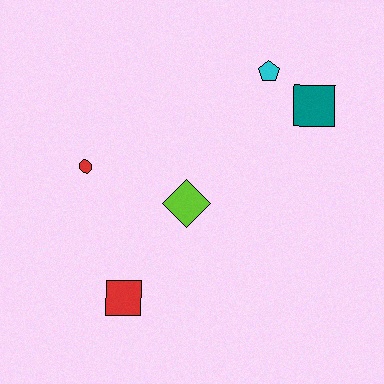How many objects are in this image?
There are 5 objects.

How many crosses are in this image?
There are no crosses.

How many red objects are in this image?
There are 2 red objects.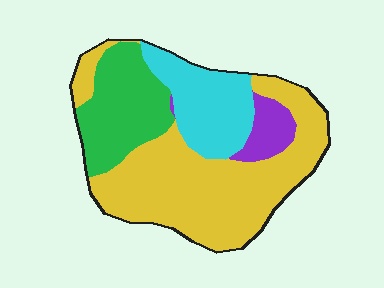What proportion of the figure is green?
Green covers roughly 20% of the figure.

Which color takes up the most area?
Yellow, at roughly 50%.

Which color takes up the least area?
Purple, at roughly 5%.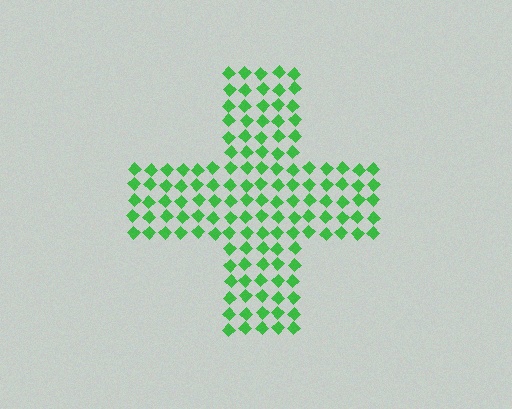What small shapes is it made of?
It is made of small diamonds.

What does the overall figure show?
The overall figure shows a cross.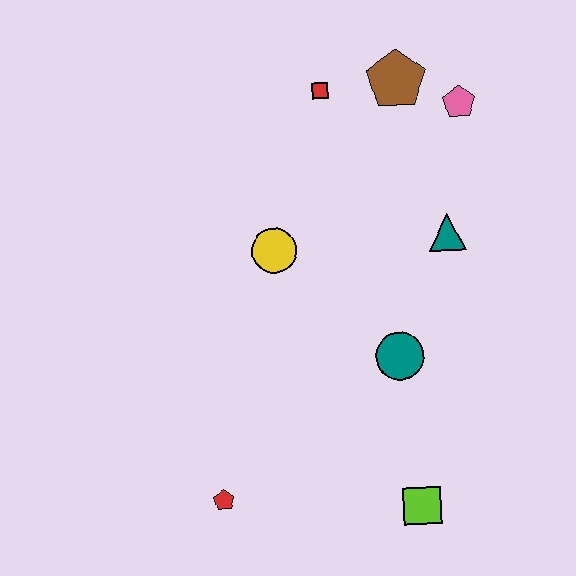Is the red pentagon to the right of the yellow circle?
No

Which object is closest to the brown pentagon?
The pink pentagon is closest to the brown pentagon.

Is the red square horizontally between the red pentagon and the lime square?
Yes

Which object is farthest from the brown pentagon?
The red pentagon is farthest from the brown pentagon.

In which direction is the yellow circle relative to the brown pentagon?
The yellow circle is below the brown pentagon.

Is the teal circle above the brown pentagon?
No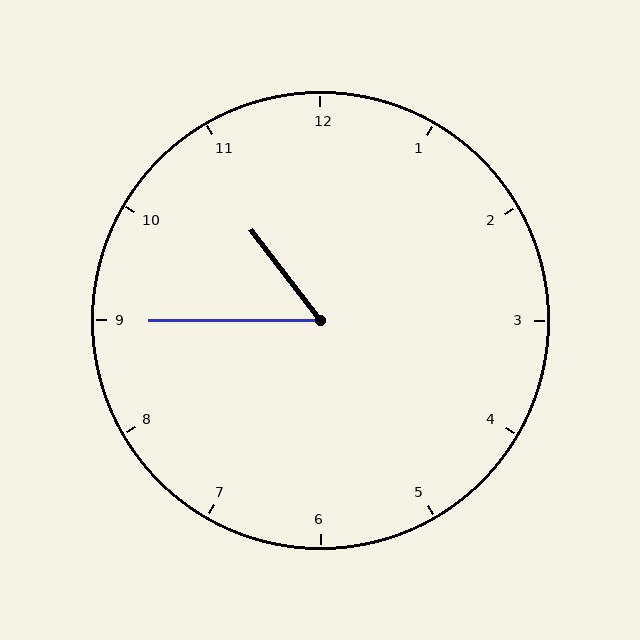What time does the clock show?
10:45.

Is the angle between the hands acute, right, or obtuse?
It is acute.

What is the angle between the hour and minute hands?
Approximately 52 degrees.